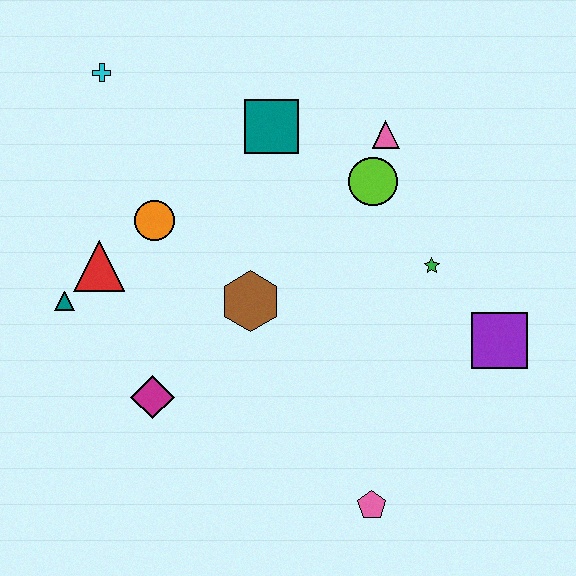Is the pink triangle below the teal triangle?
No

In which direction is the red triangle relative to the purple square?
The red triangle is to the left of the purple square.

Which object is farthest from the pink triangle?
The pink pentagon is farthest from the pink triangle.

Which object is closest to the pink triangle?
The lime circle is closest to the pink triangle.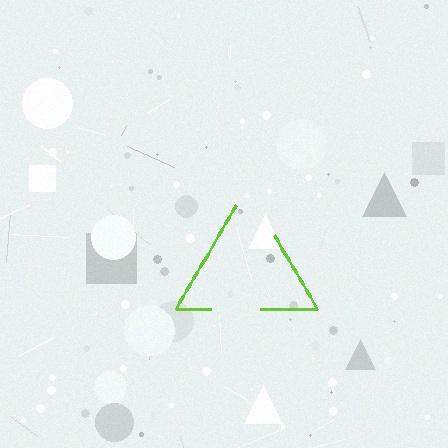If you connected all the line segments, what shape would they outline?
They would outline a triangle.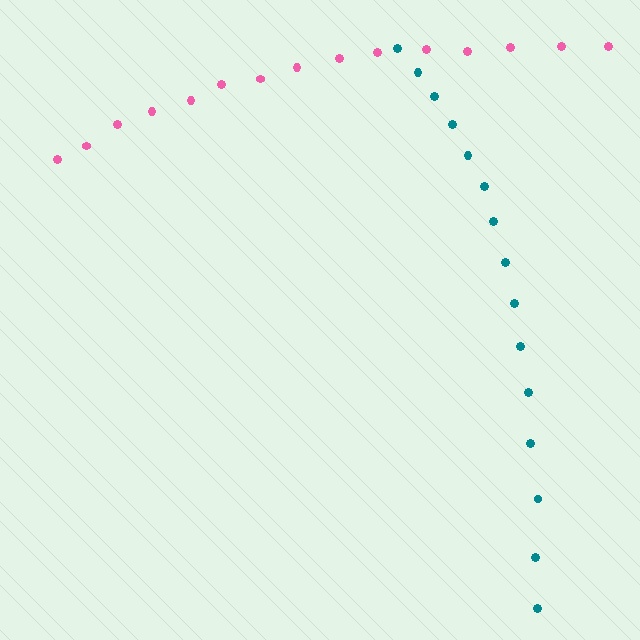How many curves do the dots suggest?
There are 2 distinct paths.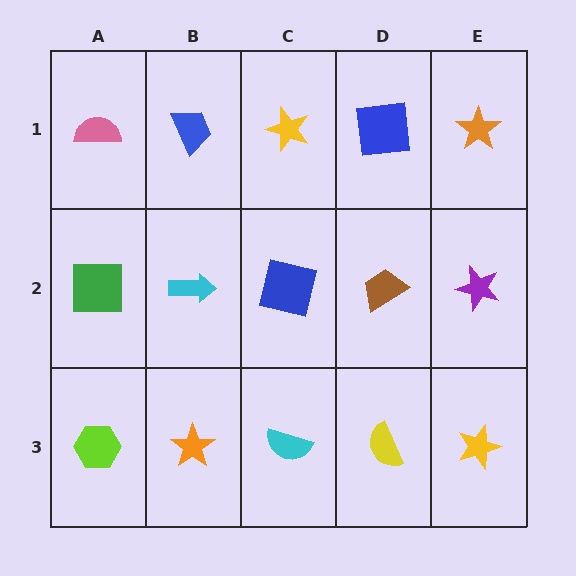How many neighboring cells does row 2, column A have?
3.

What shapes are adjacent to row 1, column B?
A cyan arrow (row 2, column B), a pink semicircle (row 1, column A), a yellow star (row 1, column C).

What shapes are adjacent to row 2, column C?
A yellow star (row 1, column C), a cyan semicircle (row 3, column C), a cyan arrow (row 2, column B), a brown trapezoid (row 2, column D).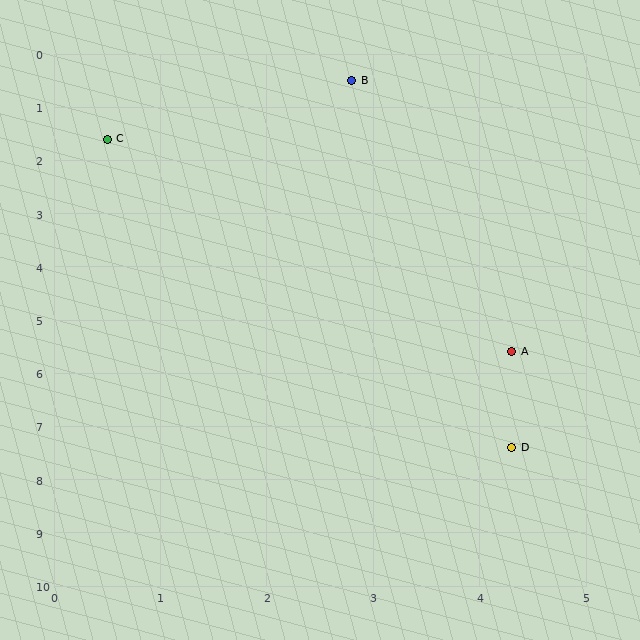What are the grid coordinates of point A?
Point A is at approximately (4.3, 5.6).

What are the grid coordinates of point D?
Point D is at approximately (4.3, 7.4).